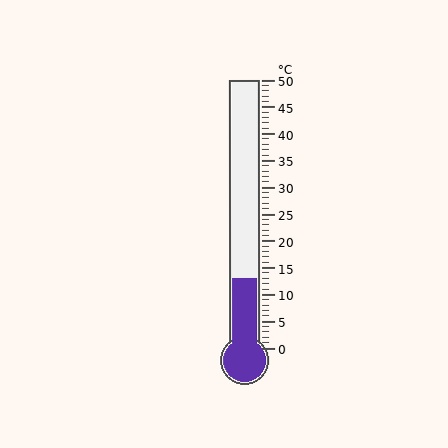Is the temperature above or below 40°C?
The temperature is below 40°C.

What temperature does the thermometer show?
The thermometer shows approximately 13°C.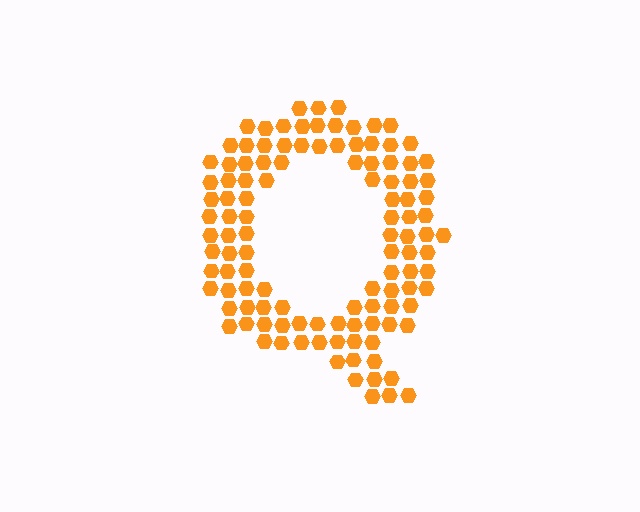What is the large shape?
The large shape is the letter Q.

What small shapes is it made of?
It is made of small hexagons.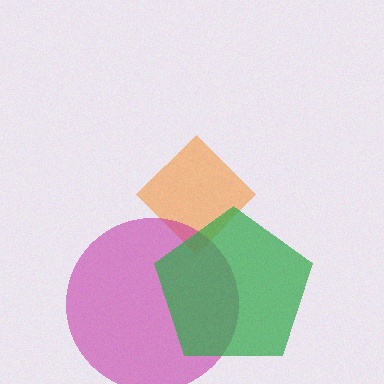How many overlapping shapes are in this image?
There are 3 overlapping shapes in the image.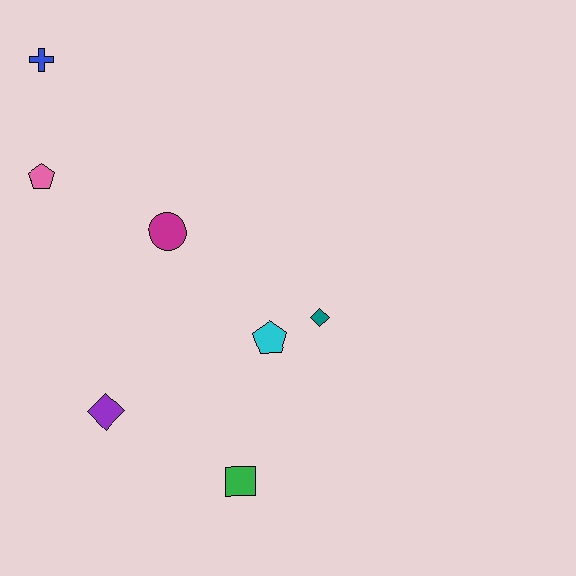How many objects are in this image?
There are 7 objects.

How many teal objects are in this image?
There is 1 teal object.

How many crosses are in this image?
There is 1 cross.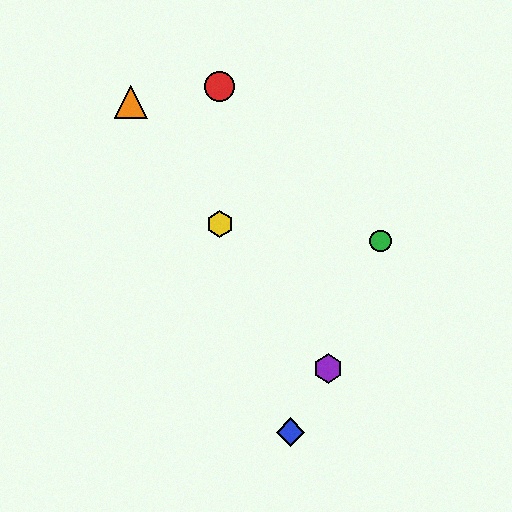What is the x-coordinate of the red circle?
The red circle is at x≈220.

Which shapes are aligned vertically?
The red circle, the yellow hexagon are aligned vertically.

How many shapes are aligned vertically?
2 shapes (the red circle, the yellow hexagon) are aligned vertically.